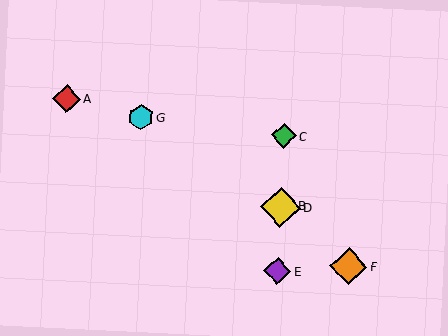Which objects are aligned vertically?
Objects B, C, D, E are aligned vertically.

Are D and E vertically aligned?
Yes, both are at x≈280.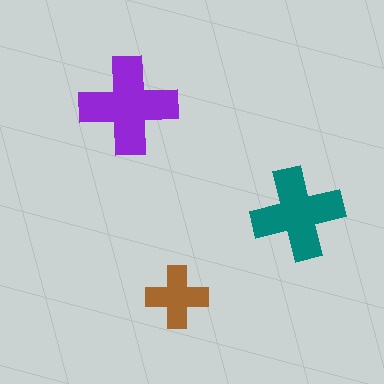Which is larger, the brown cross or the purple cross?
The purple one.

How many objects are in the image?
There are 3 objects in the image.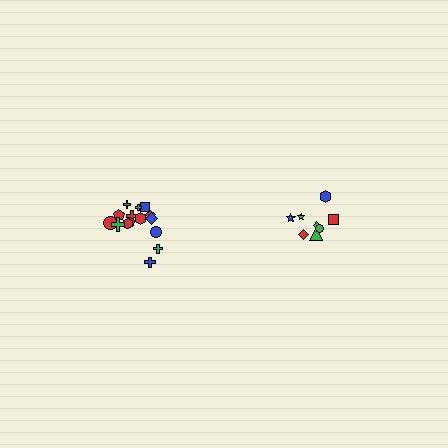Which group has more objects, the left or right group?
The left group.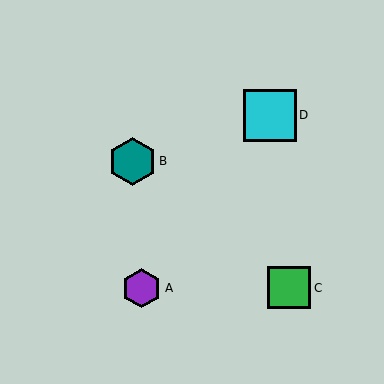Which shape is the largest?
The cyan square (labeled D) is the largest.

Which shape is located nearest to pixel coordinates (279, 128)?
The cyan square (labeled D) at (270, 115) is nearest to that location.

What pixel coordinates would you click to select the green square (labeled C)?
Click at (289, 288) to select the green square C.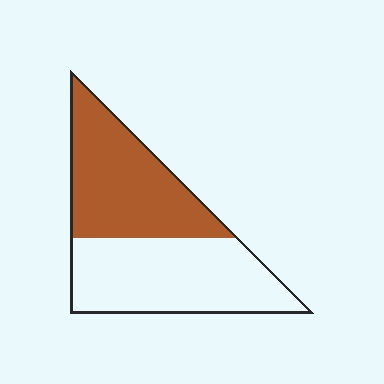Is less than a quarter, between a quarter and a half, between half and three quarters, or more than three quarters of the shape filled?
Between a quarter and a half.